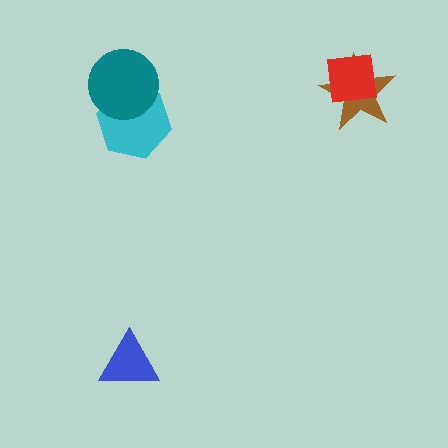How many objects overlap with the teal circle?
1 object overlaps with the teal circle.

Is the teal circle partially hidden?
No, no other shape covers it.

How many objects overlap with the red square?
1 object overlaps with the red square.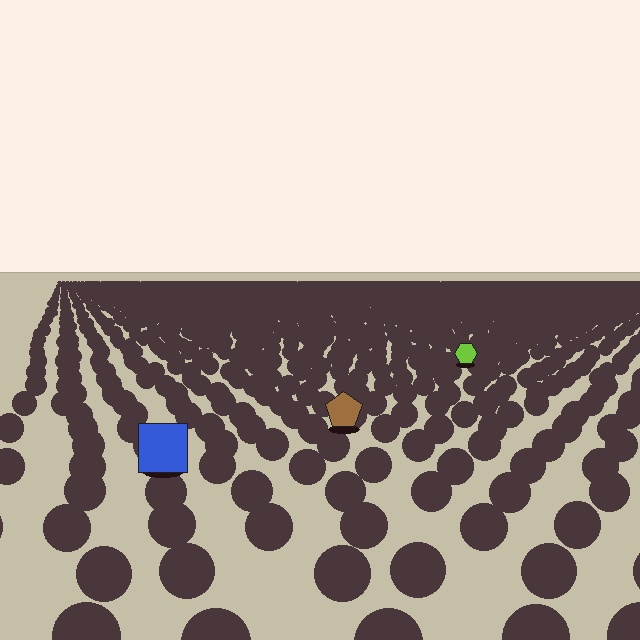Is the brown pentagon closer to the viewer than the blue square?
No. The blue square is closer — you can tell from the texture gradient: the ground texture is coarser near it.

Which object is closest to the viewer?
The blue square is closest. The texture marks near it are larger and more spread out.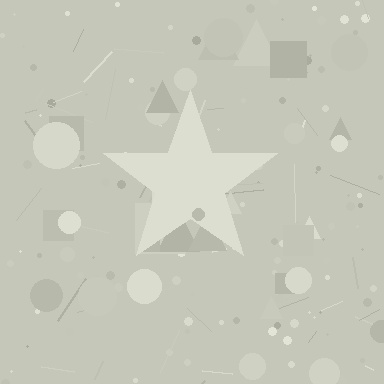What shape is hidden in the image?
A star is hidden in the image.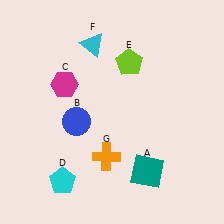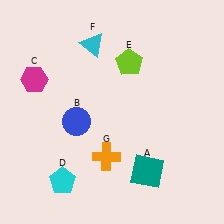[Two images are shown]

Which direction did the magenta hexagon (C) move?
The magenta hexagon (C) moved left.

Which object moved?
The magenta hexagon (C) moved left.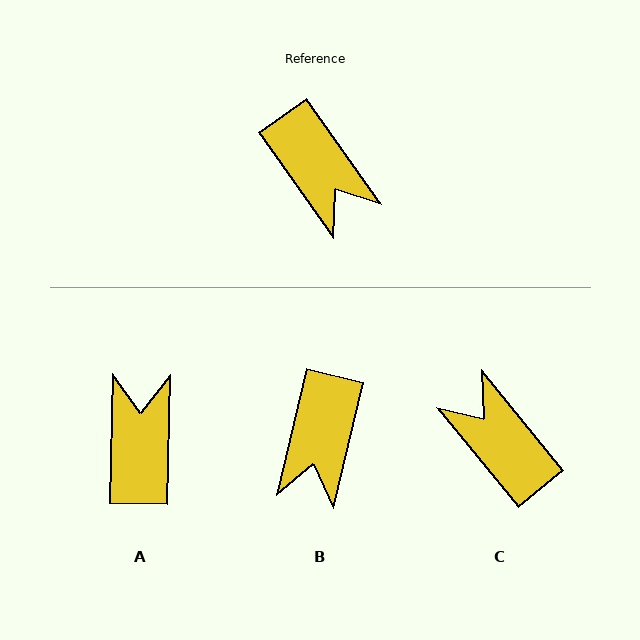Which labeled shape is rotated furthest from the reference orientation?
C, about 176 degrees away.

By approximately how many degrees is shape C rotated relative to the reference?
Approximately 176 degrees clockwise.